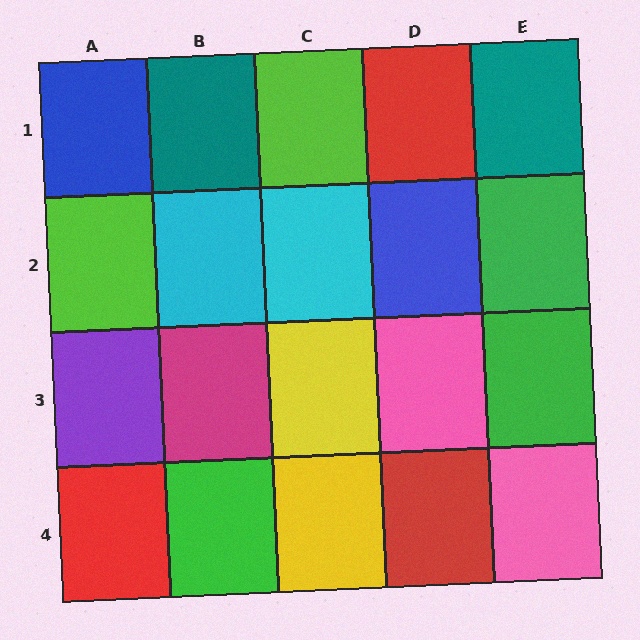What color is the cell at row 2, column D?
Blue.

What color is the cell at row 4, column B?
Green.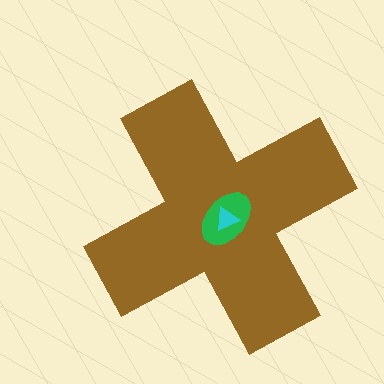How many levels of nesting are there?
3.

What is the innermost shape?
The cyan triangle.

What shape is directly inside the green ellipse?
The cyan triangle.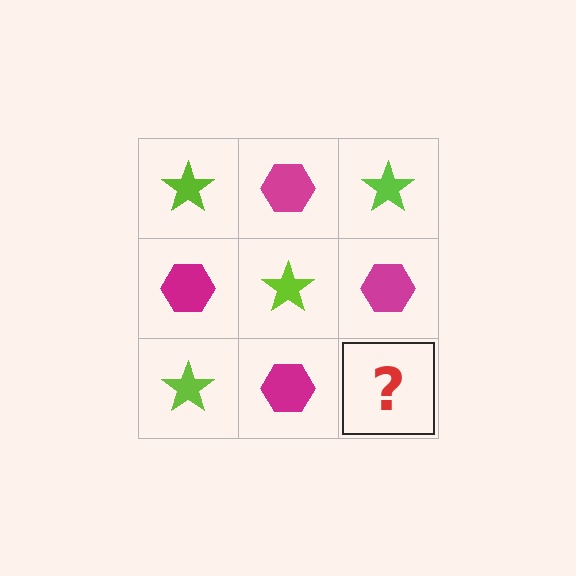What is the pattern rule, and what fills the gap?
The rule is that it alternates lime star and magenta hexagon in a checkerboard pattern. The gap should be filled with a lime star.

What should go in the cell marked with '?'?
The missing cell should contain a lime star.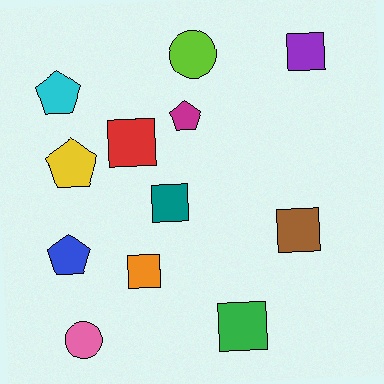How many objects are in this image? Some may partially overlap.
There are 12 objects.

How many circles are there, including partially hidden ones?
There are 2 circles.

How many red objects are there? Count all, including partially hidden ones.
There is 1 red object.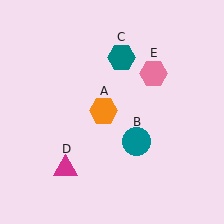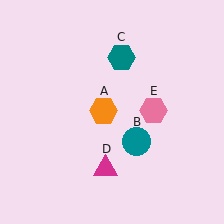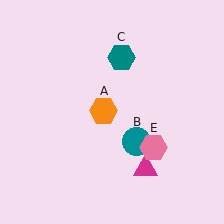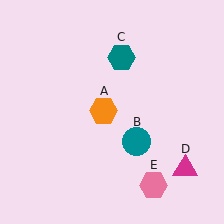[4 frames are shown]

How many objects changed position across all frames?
2 objects changed position: magenta triangle (object D), pink hexagon (object E).